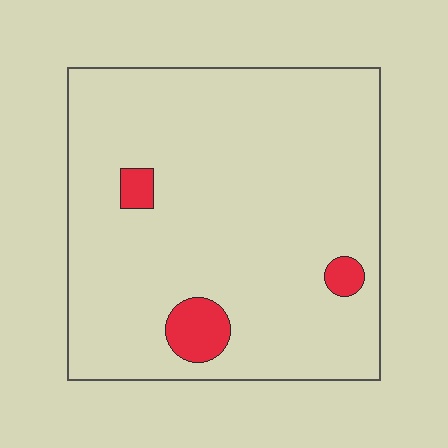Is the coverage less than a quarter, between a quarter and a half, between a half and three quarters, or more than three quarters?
Less than a quarter.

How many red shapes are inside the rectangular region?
3.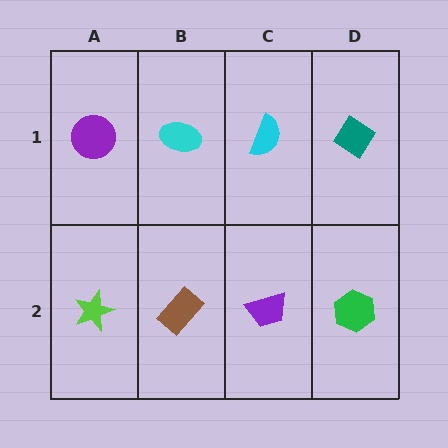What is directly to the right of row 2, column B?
A purple trapezoid.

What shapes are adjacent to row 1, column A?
A lime star (row 2, column A), a cyan ellipse (row 1, column B).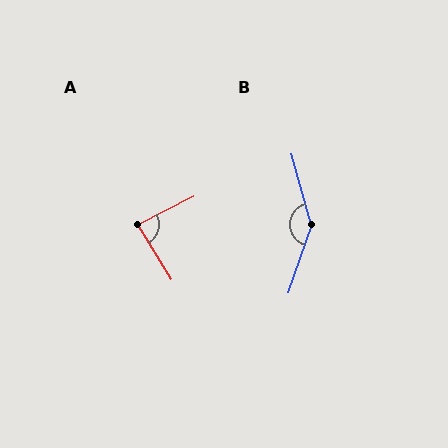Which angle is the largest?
B, at approximately 146 degrees.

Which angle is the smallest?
A, at approximately 85 degrees.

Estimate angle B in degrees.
Approximately 146 degrees.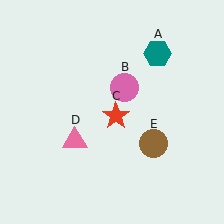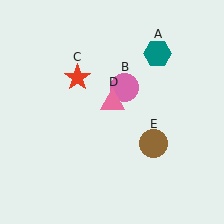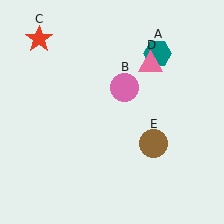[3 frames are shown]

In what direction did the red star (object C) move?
The red star (object C) moved up and to the left.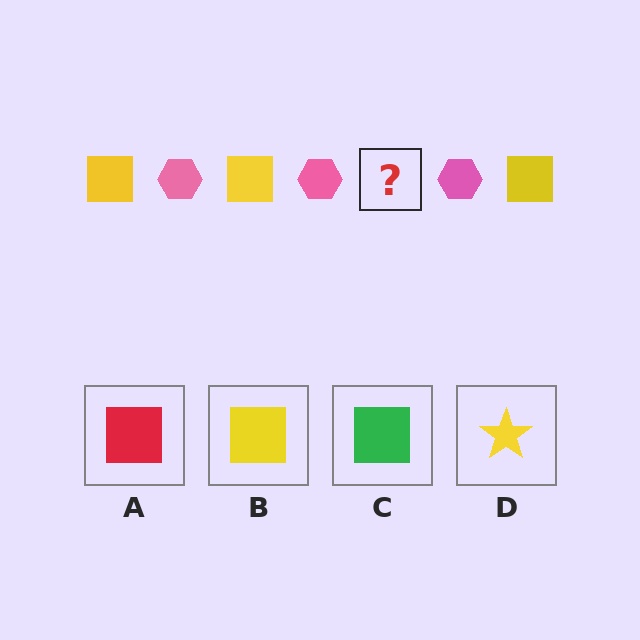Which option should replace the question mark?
Option B.